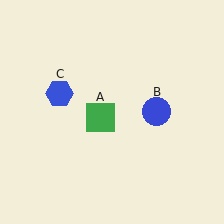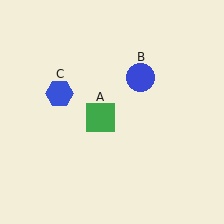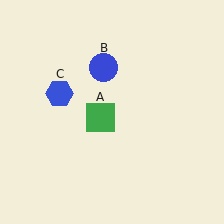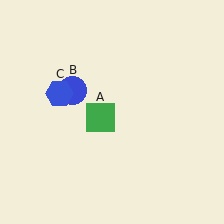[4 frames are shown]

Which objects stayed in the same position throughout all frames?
Green square (object A) and blue hexagon (object C) remained stationary.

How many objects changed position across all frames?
1 object changed position: blue circle (object B).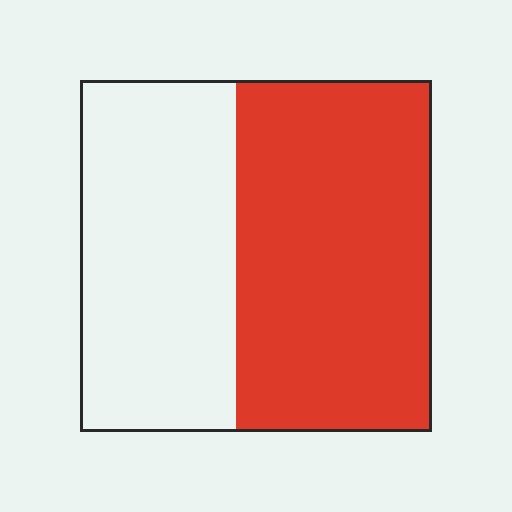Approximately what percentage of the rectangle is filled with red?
Approximately 55%.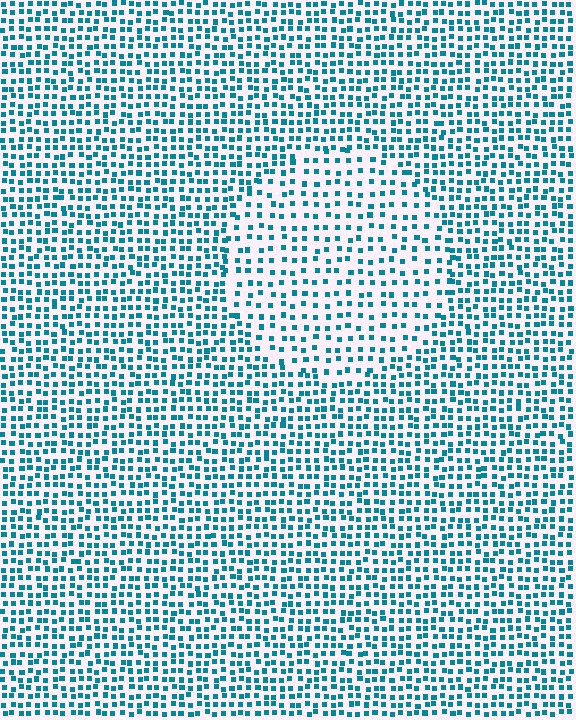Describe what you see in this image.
The image contains small teal elements arranged at two different densities. A circle-shaped region is visible where the elements are less densely packed than the surrounding area.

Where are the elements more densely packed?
The elements are more densely packed outside the circle boundary.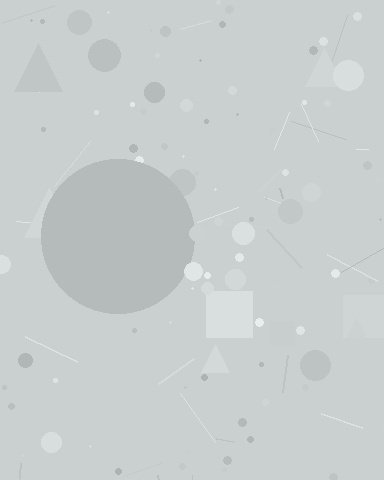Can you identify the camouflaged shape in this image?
The camouflaged shape is a circle.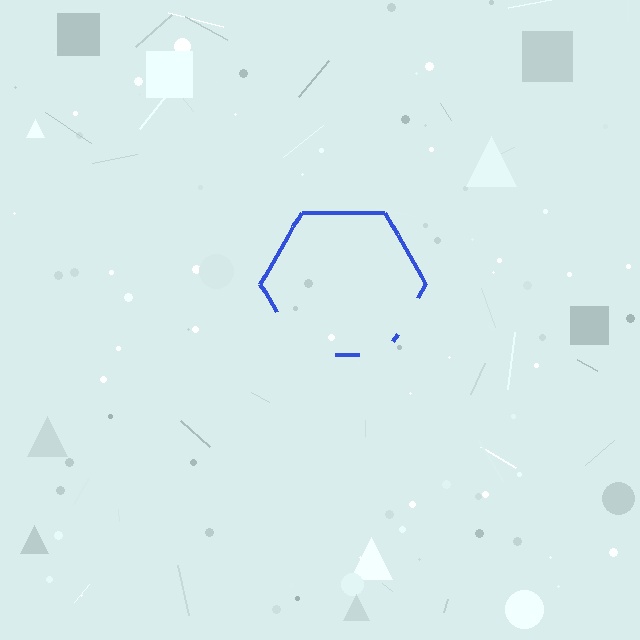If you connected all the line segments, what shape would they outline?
They would outline a hexagon.